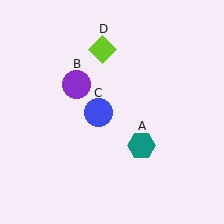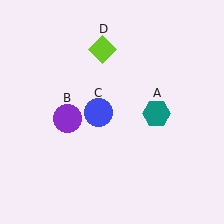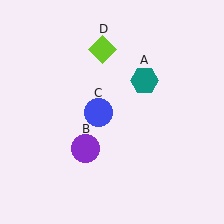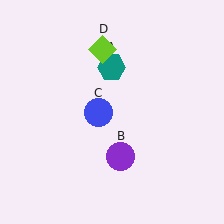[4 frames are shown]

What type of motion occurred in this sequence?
The teal hexagon (object A), purple circle (object B) rotated counterclockwise around the center of the scene.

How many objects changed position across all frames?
2 objects changed position: teal hexagon (object A), purple circle (object B).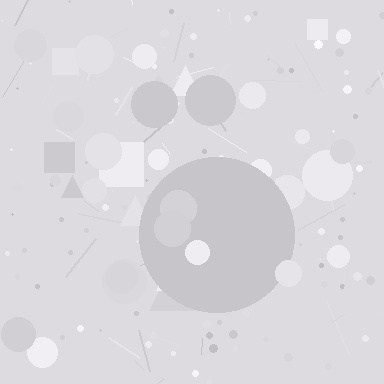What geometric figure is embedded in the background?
A circle is embedded in the background.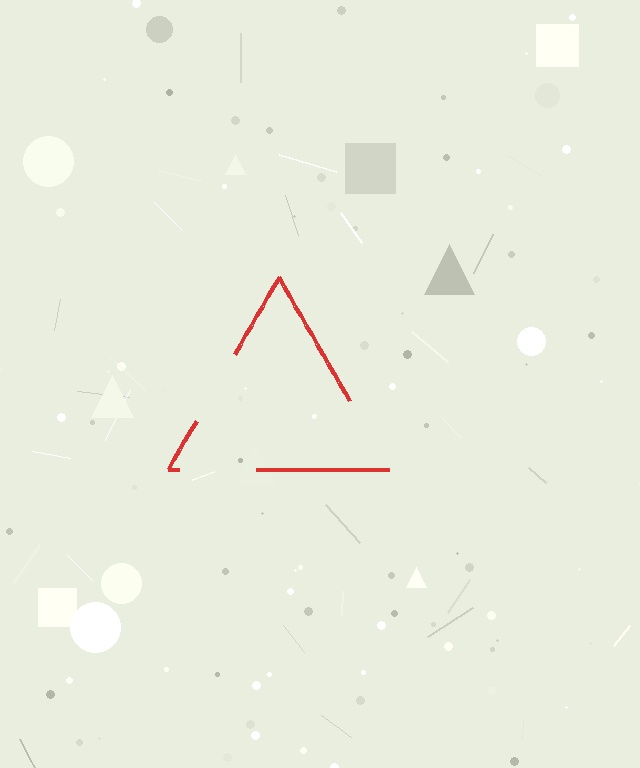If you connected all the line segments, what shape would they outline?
They would outline a triangle.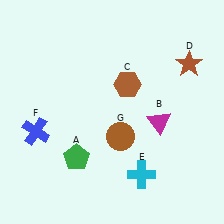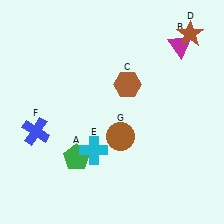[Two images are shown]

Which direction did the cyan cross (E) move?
The cyan cross (E) moved left.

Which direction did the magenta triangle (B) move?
The magenta triangle (B) moved up.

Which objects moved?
The objects that moved are: the magenta triangle (B), the brown star (D), the cyan cross (E).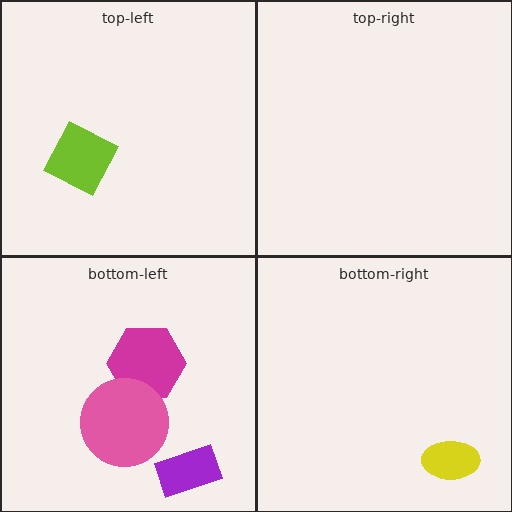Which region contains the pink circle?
The bottom-left region.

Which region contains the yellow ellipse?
The bottom-right region.